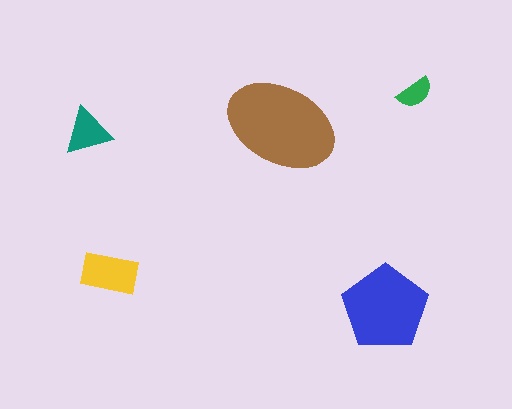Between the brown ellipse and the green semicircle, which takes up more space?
The brown ellipse.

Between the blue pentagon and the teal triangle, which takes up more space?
The blue pentagon.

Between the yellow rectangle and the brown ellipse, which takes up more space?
The brown ellipse.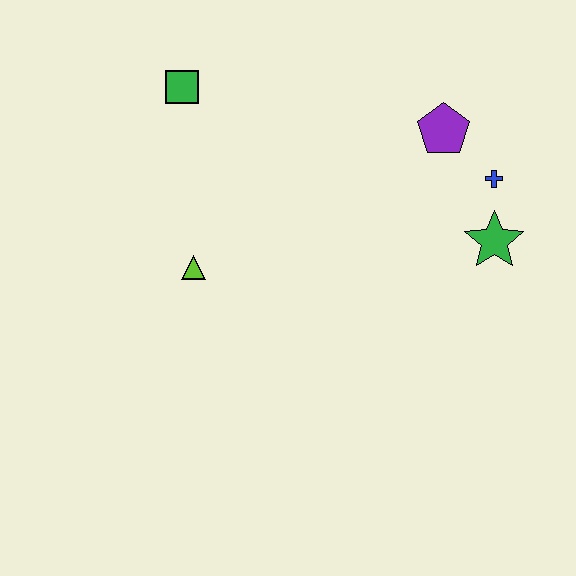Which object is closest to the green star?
The blue cross is closest to the green star.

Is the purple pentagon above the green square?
No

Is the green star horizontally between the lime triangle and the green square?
No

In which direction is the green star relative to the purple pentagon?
The green star is below the purple pentagon.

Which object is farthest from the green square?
The green star is farthest from the green square.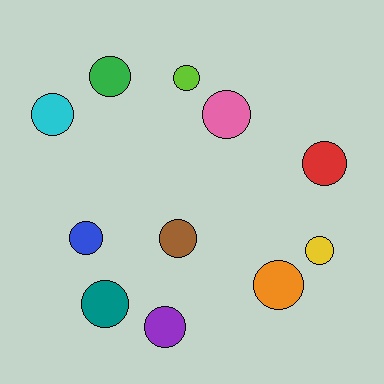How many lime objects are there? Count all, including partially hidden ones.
There is 1 lime object.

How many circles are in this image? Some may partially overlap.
There are 11 circles.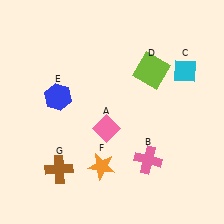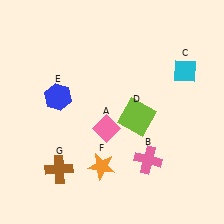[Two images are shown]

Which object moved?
The lime square (D) moved down.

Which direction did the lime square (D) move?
The lime square (D) moved down.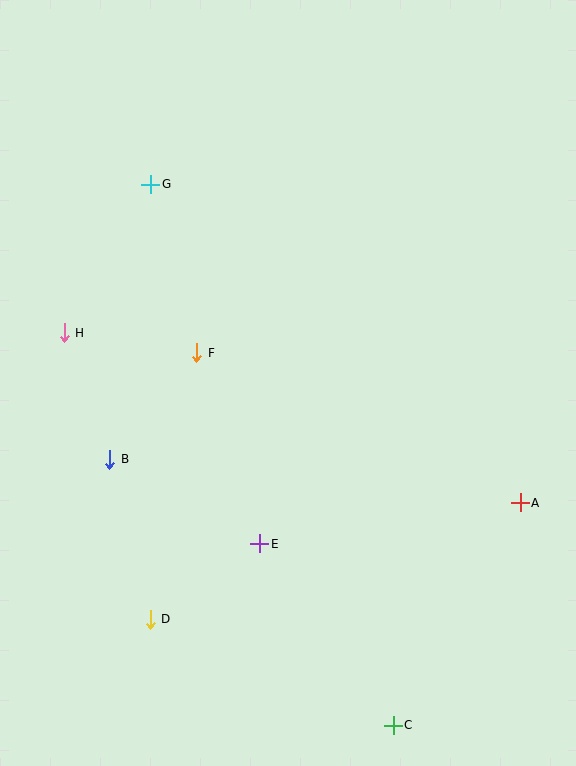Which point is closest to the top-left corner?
Point G is closest to the top-left corner.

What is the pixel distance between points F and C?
The distance between F and C is 421 pixels.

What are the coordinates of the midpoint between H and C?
The midpoint between H and C is at (229, 529).